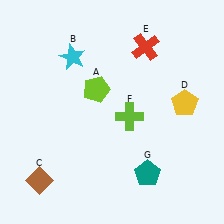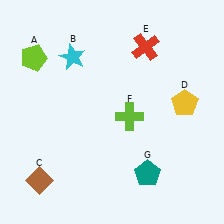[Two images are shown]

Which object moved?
The lime pentagon (A) moved left.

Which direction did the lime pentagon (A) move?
The lime pentagon (A) moved left.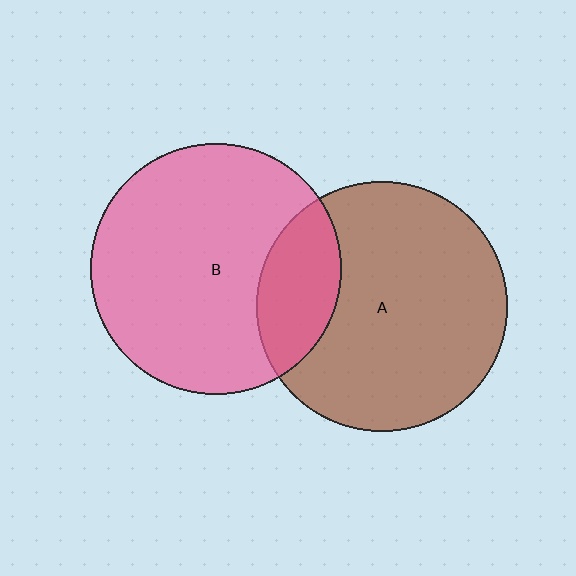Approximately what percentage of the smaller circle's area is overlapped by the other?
Approximately 20%.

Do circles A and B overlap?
Yes.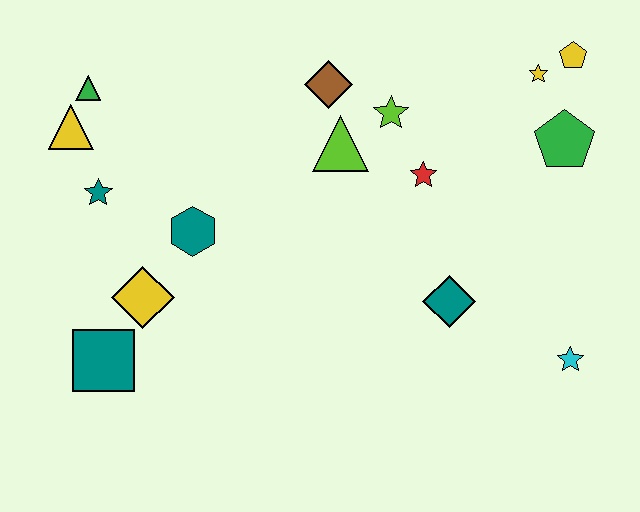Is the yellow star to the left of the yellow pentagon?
Yes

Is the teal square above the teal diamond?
No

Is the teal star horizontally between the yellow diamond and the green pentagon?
No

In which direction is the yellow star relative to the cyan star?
The yellow star is above the cyan star.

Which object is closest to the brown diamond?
The lime triangle is closest to the brown diamond.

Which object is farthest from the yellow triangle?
The cyan star is farthest from the yellow triangle.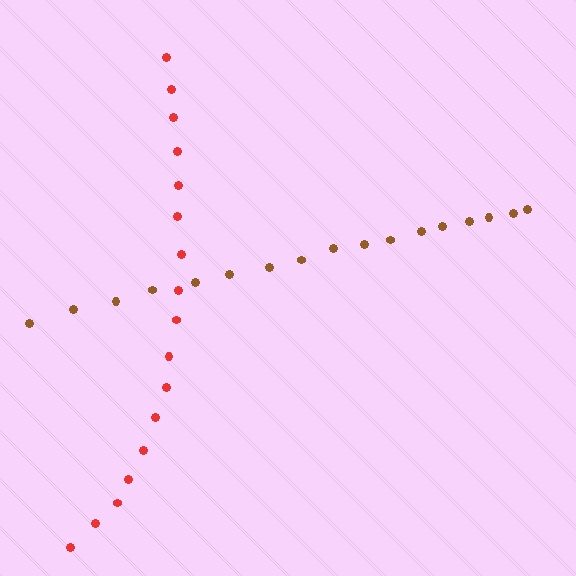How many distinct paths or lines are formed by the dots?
There are 2 distinct paths.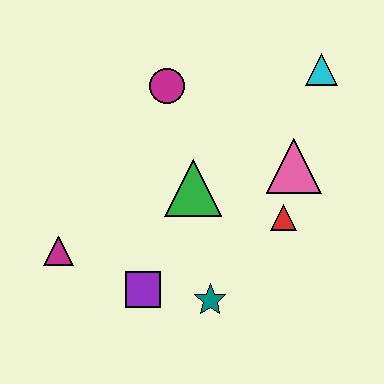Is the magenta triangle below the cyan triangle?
Yes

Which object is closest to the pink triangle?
The red triangle is closest to the pink triangle.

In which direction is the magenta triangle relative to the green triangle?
The magenta triangle is to the left of the green triangle.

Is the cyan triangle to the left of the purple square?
No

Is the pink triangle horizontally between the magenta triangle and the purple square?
No